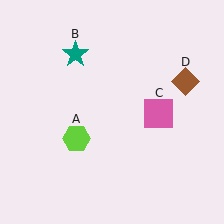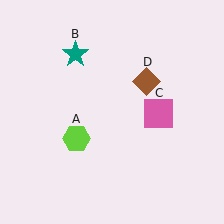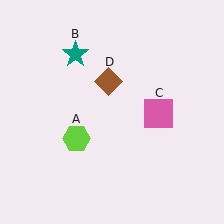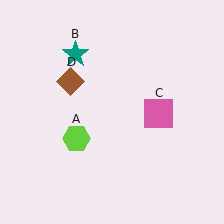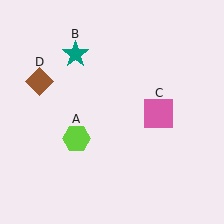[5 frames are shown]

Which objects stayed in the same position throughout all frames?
Lime hexagon (object A) and teal star (object B) and pink square (object C) remained stationary.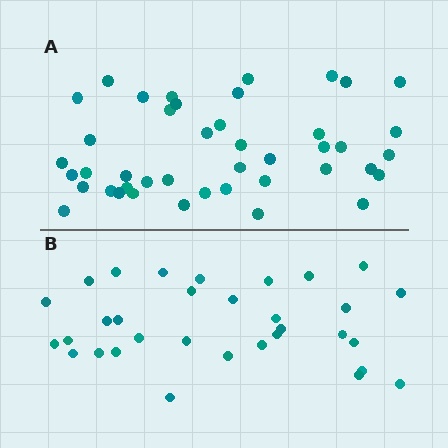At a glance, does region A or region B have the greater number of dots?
Region A (the top region) has more dots.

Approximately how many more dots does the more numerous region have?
Region A has roughly 12 or so more dots than region B.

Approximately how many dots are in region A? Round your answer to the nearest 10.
About 40 dots. (The exact count is 43, which rounds to 40.)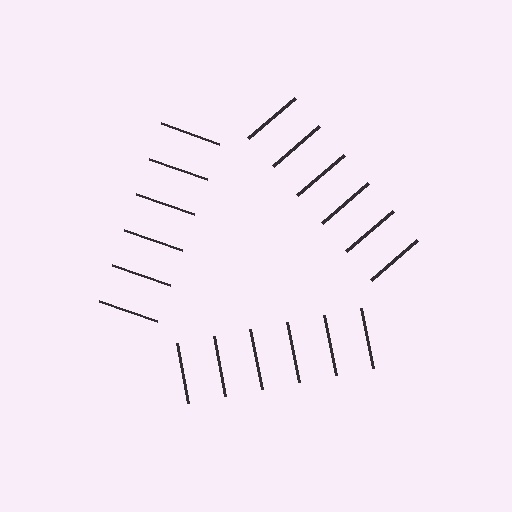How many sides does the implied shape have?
3 sides — the line-ends trace a triangle.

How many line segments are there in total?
18 — 6 along each of the 3 edges.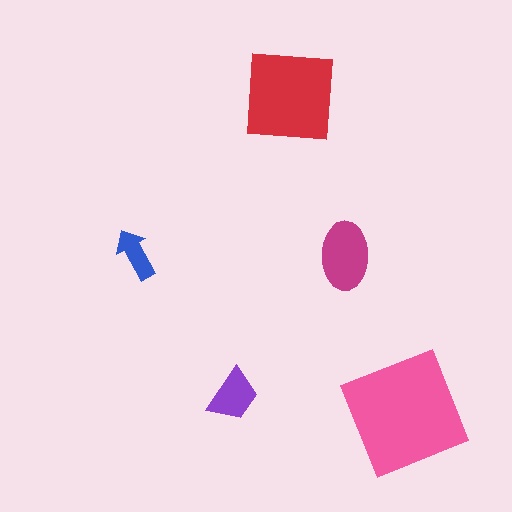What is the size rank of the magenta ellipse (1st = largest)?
3rd.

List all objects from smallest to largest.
The blue arrow, the purple trapezoid, the magenta ellipse, the red square, the pink square.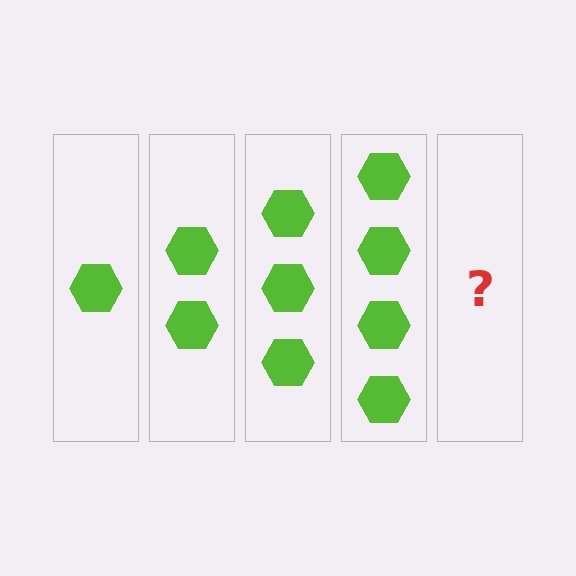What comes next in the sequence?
The next element should be 5 hexagons.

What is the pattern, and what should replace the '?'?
The pattern is that each step adds one more hexagon. The '?' should be 5 hexagons.